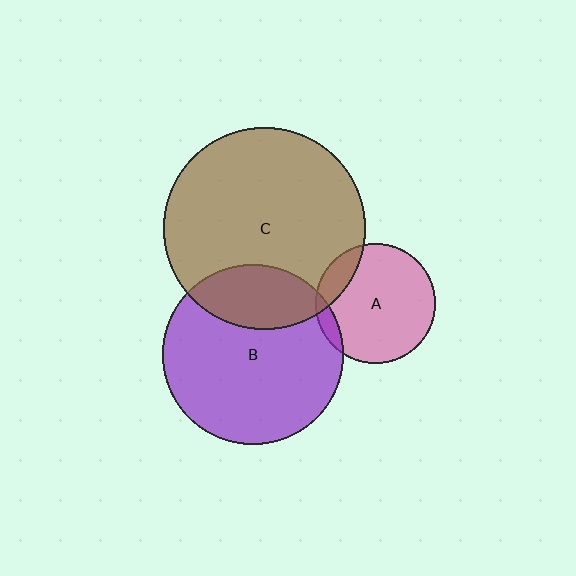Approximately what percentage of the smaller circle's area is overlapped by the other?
Approximately 25%.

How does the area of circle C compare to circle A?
Approximately 2.8 times.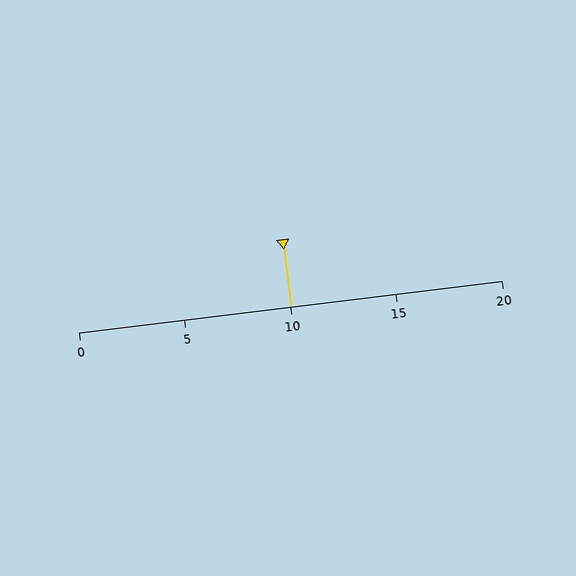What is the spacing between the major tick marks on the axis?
The major ticks are spaced 5 apart.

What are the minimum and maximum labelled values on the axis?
The axis runs from 0 to 20.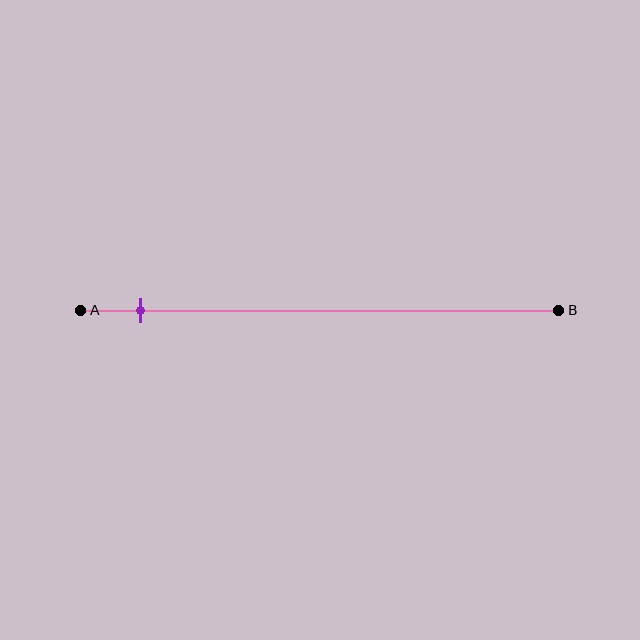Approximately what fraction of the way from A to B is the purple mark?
The purple mark is approximately 15% of the way from A to B.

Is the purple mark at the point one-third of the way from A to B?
No, the mark is at about 15% from A, not at the 33% one-third point.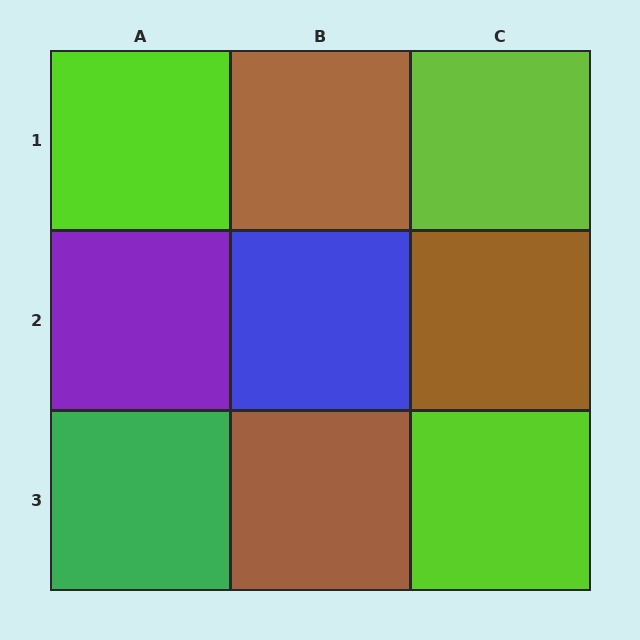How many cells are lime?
3 cells are lime.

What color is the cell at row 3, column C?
Lime.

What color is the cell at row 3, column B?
Brown.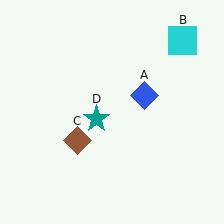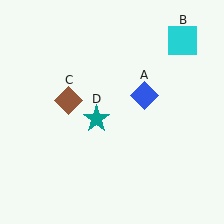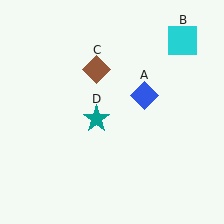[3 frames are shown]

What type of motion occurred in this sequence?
The brown diamond (object C) rotated clockwise around the center of the scene.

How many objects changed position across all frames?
1 object changed position: brown diamond (object C).